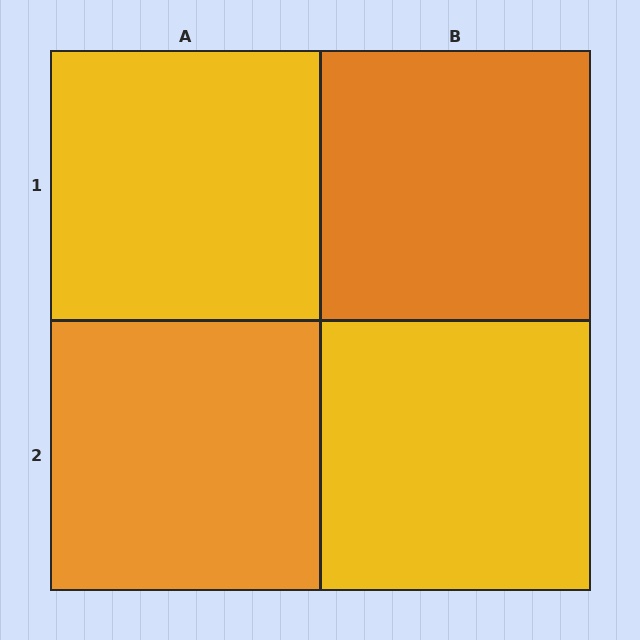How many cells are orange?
2 cells are orange.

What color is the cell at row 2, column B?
Yellow.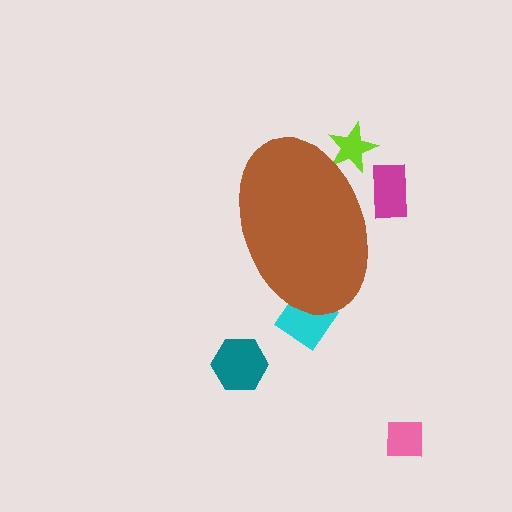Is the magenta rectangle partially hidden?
Yes, the magenta rectangle is partially hidden behind the brown ellipse.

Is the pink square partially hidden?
No, the pink square is fully visible.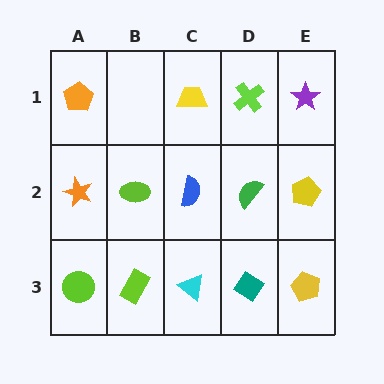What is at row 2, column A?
An orange star.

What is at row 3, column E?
A yellow pentagon.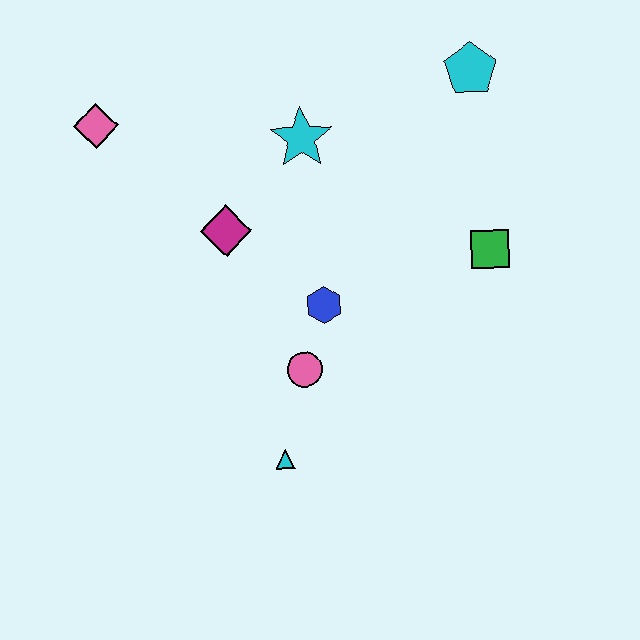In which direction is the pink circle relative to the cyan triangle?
The pink circle is above the cyan triangle.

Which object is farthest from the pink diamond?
The green square is farthest from the pink diamond.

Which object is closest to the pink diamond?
The magenta diamond is closest to the pink diamond.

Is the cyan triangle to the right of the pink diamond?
Yes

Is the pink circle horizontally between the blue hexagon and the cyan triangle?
Yes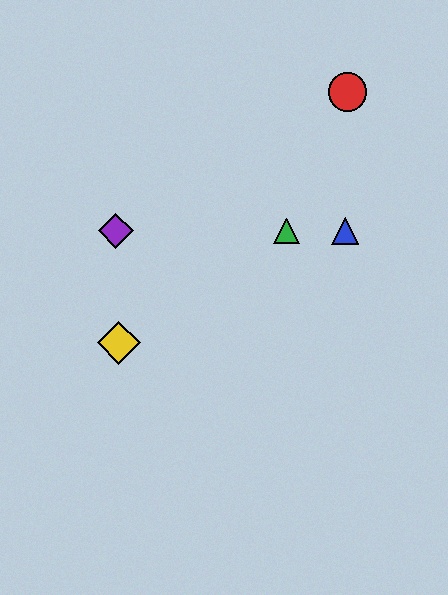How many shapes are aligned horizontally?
3 shapes (the blue triangle, the green triangle, the purple diamond) are aligned horizontally.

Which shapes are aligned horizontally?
The blue triangle, the green triangle, the purple diamond are aligned horizontally.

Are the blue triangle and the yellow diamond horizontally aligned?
No, the blue triangle is at y≈231 and the yellow diamond is at y≈343.